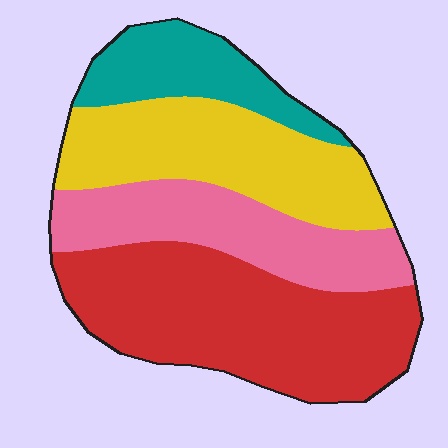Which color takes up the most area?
Red, at roughly 40%.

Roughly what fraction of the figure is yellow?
Yellow covers 26% of the figure.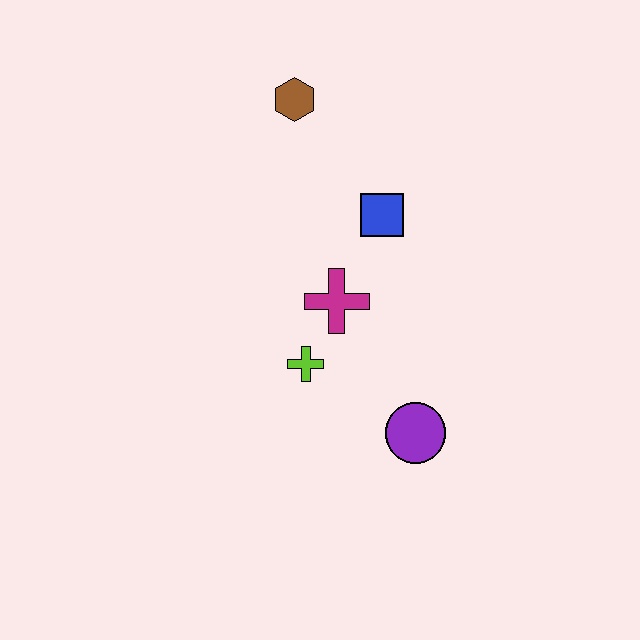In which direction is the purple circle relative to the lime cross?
The purple circle is to the right of the lime cross.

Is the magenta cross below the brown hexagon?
Yes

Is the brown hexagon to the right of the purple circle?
No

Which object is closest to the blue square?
The magenta cross is closest to the blue square.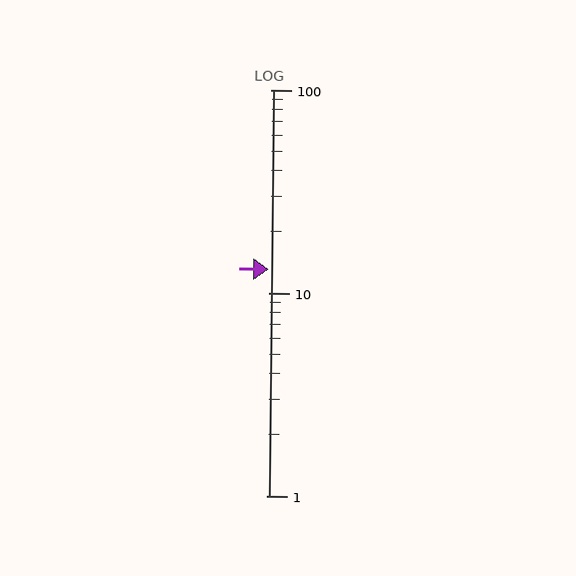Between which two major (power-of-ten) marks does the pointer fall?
The pointer is between 10 and 100.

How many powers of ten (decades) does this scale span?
The scale spans 2 decades, from 1 to 100.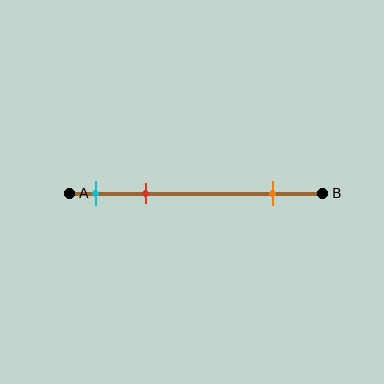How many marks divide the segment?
There are 3 marks dividing the segment.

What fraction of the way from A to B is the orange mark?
The orange mark is approximately 80% (0.8) of the way from A to B.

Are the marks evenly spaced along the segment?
No, the marks are not evenly spaced.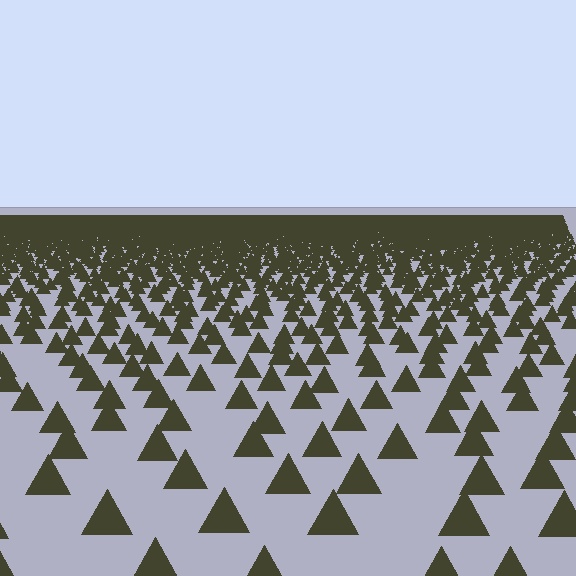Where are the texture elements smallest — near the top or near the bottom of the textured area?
Near the top.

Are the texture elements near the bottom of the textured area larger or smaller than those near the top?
Larger. Near the bottom, elements are closer to the viewer and appear at a bigger on-screen size.